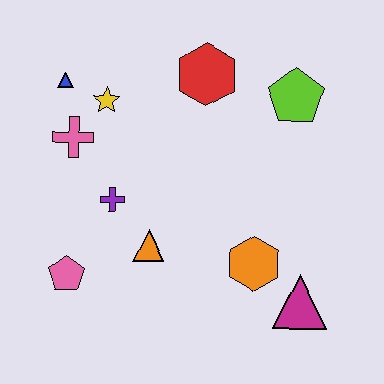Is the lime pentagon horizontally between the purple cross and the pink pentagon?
No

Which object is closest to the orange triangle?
The purple cross is closest to the orange triangle.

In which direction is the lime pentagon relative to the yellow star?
The lime pentagon is to the right of the yellow star.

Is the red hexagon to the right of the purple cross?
Yes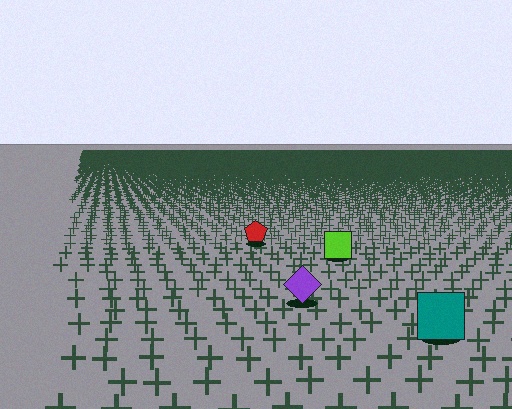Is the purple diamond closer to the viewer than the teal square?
No. The teal square is closer — you can tell from the texture gradient: the ground texture is coarser near it.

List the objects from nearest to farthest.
From nearest to farthest: the teal square, the purple diamond, the lime square, the red pentagon.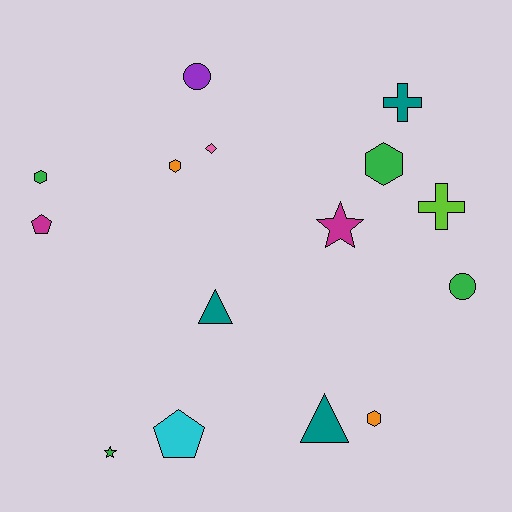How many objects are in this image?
There are 15 objects.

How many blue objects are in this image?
There are no blue objects.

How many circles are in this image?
There are 2 circles.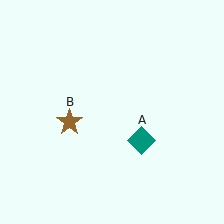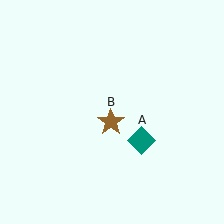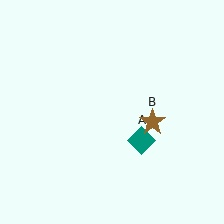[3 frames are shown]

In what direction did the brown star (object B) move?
The brown star (object B) moved right.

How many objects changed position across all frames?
1 object changed position: brown star (object B).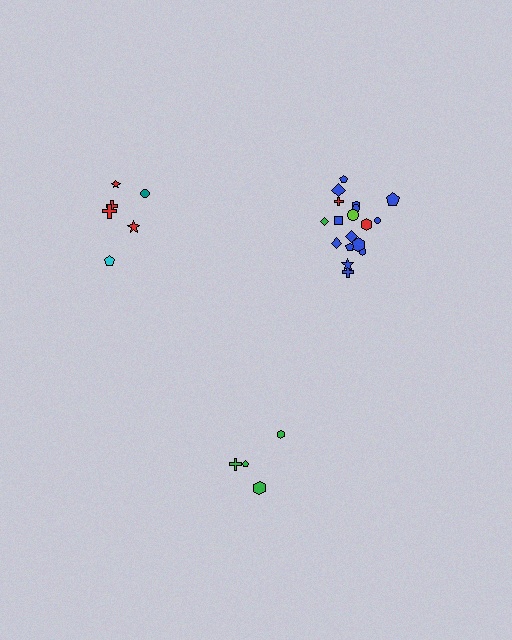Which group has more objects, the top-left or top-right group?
The top-right group.